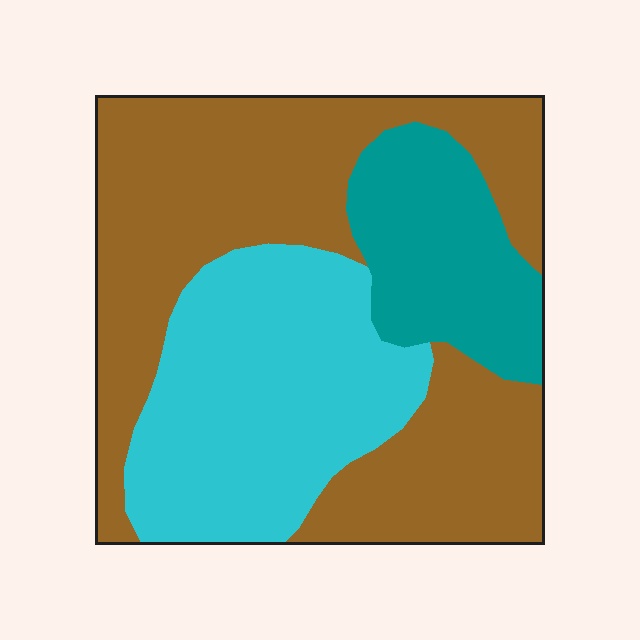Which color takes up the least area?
Teal, at roughly 15%.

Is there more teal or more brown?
Brown.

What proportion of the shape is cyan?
Cyan covers about 30% of the shape.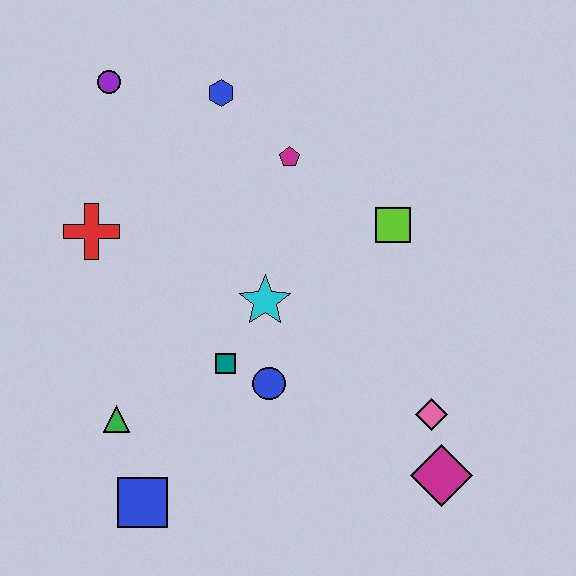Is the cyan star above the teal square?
Yes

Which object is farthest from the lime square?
The blue square is farthest from the lime square.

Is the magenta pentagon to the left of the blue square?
No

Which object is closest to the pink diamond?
The magenta diamond is closest to the pink diamond.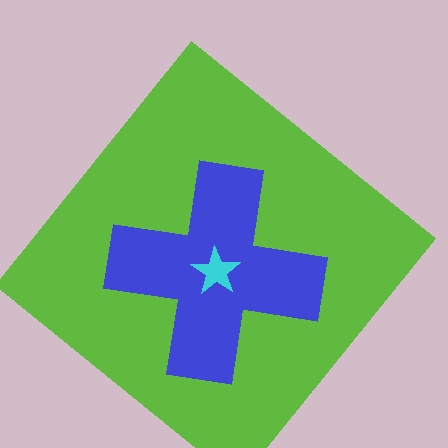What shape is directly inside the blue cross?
The cyan star.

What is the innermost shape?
The cyan star.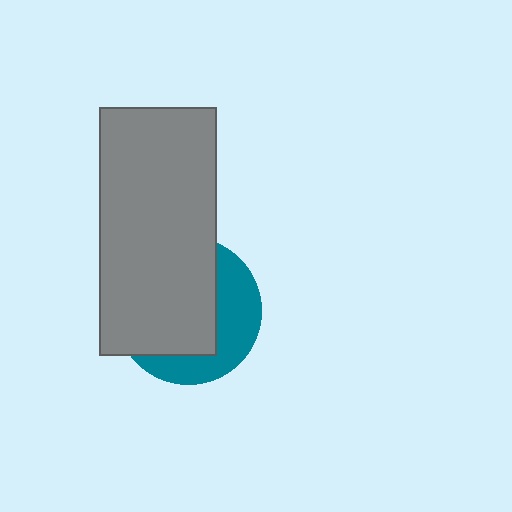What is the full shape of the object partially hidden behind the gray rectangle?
The partially hidden object is a teal circle.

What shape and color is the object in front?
The object in front is a gray rectangle.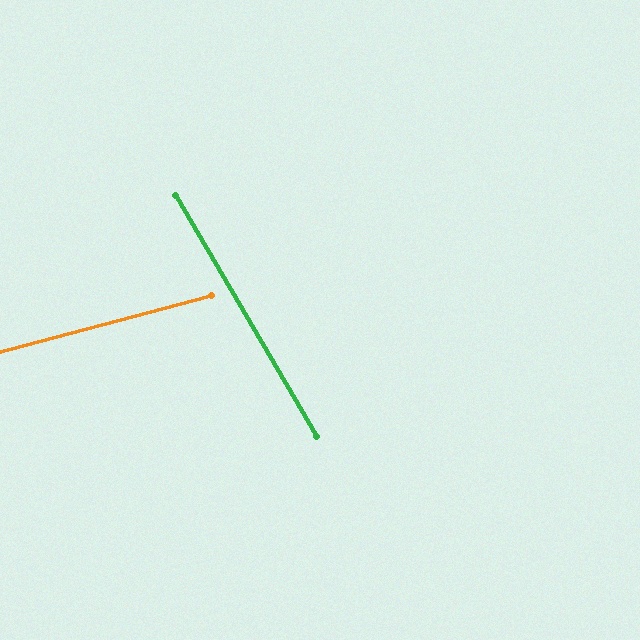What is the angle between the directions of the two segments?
Approximately 75 degrees.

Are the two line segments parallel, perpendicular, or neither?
Neither parallel nor perpendicular — they differ by about 75°.